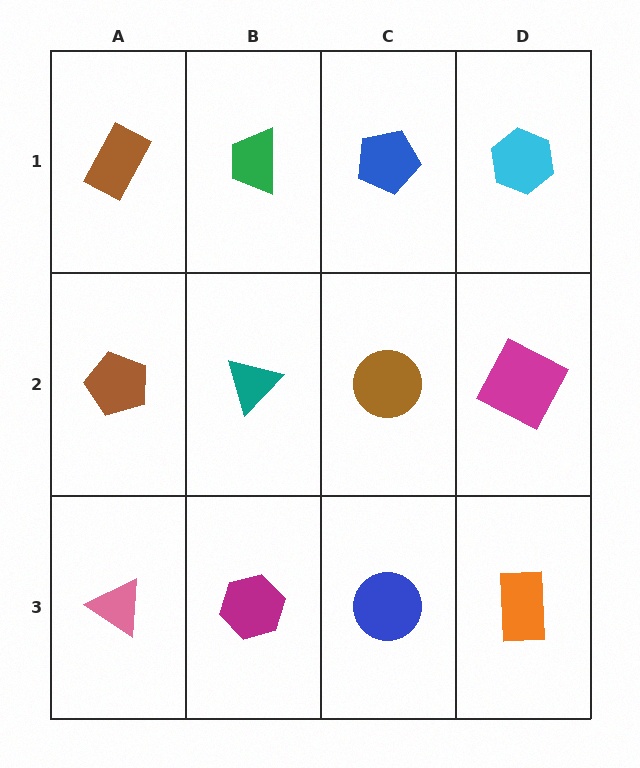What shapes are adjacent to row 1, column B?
A teal triangle (row 2, column B), a brown rectangle (row 1, column A), a blue pentagon (row 1, column C).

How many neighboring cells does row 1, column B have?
3.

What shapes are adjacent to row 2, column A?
A brown rectangle (row 1, column A), a pink triangle (row 3, column A), a teal triangle (row 2, column B).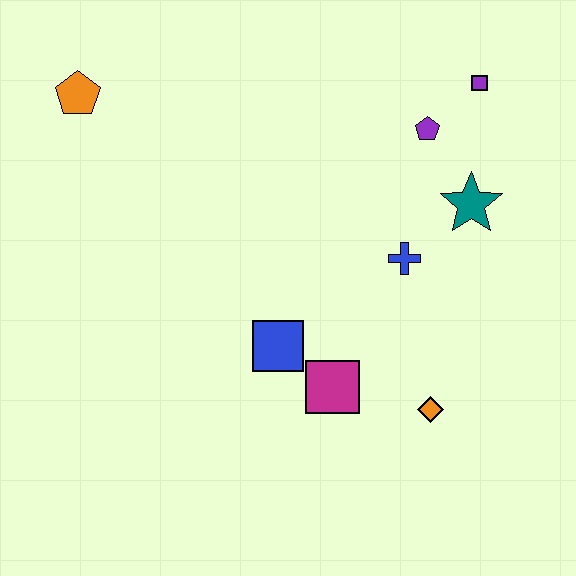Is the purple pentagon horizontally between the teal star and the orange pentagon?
Yes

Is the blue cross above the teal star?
No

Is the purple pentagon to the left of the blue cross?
No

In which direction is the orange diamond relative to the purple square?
The orange diamond is below the purple square.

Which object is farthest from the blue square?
The purple square is farthest from the blue square.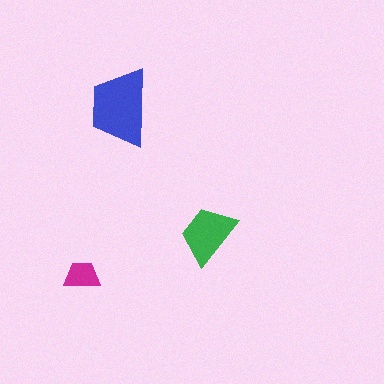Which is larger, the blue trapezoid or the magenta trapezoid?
The blue one.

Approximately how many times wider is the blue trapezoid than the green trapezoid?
About 1.5 times wider.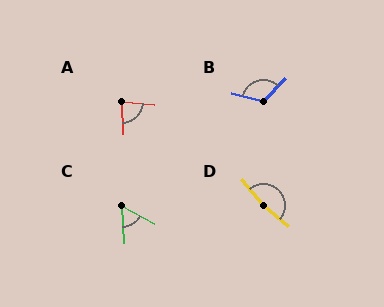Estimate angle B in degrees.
Approximately 119 degrees.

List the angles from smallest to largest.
C (57°), A (83°), B (119°), D (168°).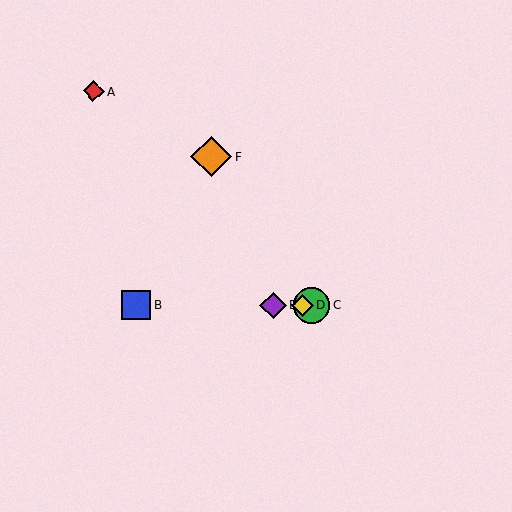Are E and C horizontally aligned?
Yes, both are at y≈305.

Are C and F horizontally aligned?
No, C is at y≈305 and F is at y≈156.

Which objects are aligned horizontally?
Objects B, C, D, E are aligned horizontally.